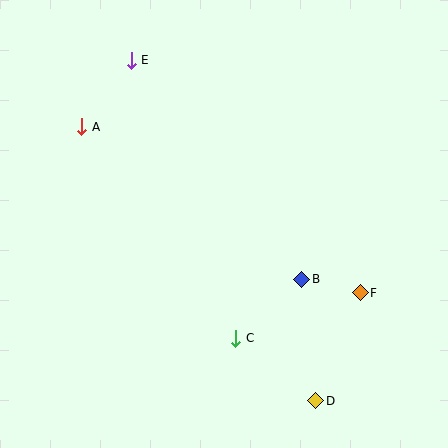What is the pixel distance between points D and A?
The distance between D and A is 360 pixels.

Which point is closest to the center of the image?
Point B at (302, 279) is closest to the center.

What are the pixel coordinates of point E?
Point E is at (131, 60).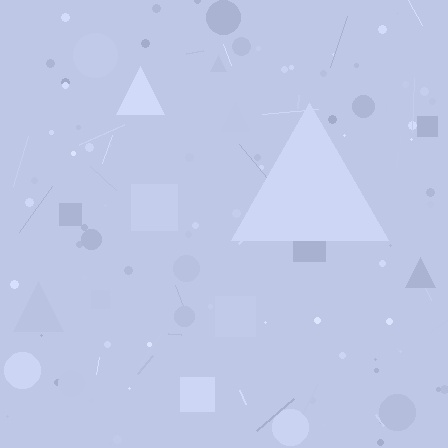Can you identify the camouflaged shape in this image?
The camouflaged shape is a triangle.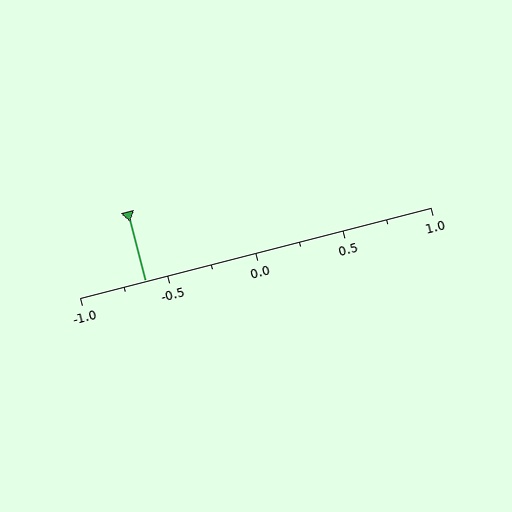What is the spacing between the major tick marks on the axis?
The major ticks are spaced 0.5 apart.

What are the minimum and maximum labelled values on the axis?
The axis runs from -1.0 to 1.0.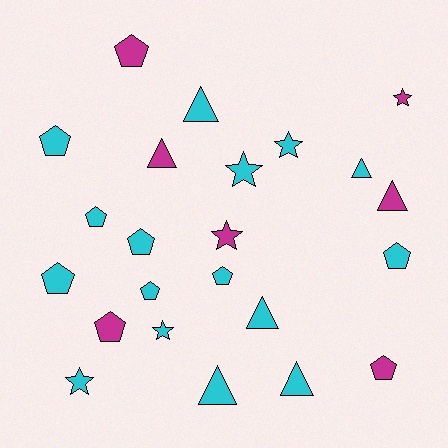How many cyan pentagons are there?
There are 7 cyan pentagons.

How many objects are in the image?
There are 23 objects.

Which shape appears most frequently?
Pentagon, with 10 objects.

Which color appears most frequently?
Cyan, with 16 objects.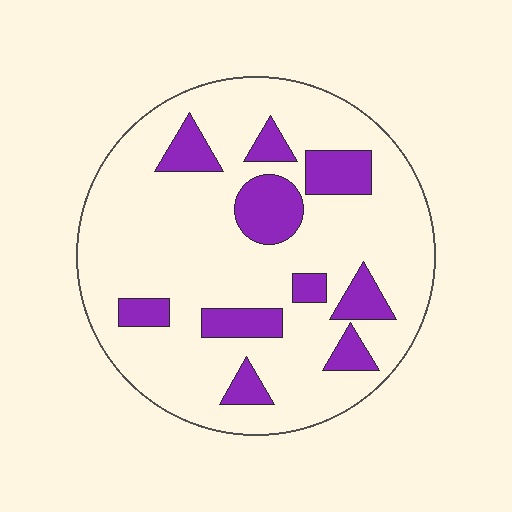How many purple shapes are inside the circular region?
10.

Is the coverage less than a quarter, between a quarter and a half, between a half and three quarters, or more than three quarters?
Less than a quarter.